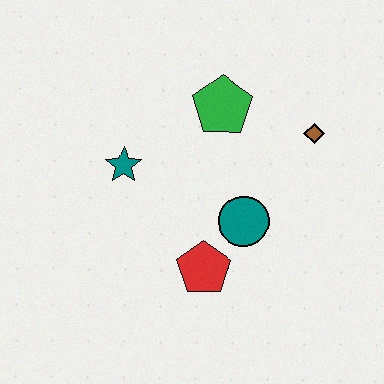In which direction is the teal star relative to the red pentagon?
The teal star is above the red pentagon.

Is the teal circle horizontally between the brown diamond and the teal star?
Yes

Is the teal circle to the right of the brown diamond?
No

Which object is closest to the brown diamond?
The green pentagon is closest to the brown diamond.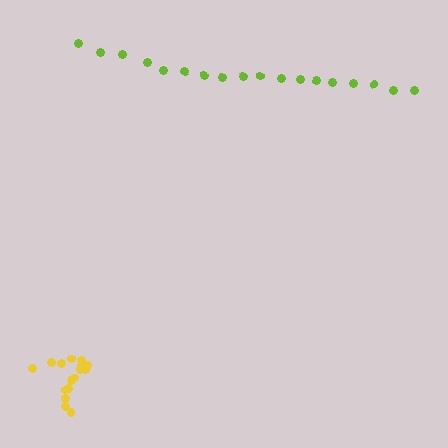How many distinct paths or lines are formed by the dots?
There are 2 distinct paths.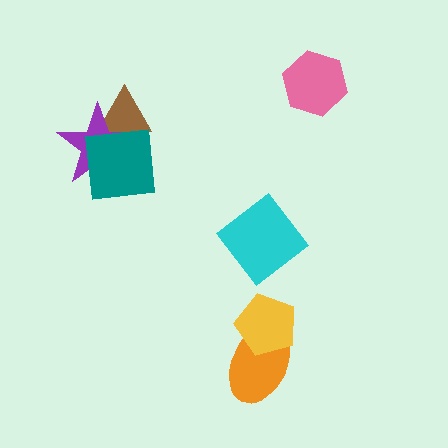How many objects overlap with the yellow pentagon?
1 object overlaps with the yellow pentagon.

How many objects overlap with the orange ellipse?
1 object overlaps with the orange ellipse.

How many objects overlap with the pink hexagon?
0 objects overlap with the pink hexagon.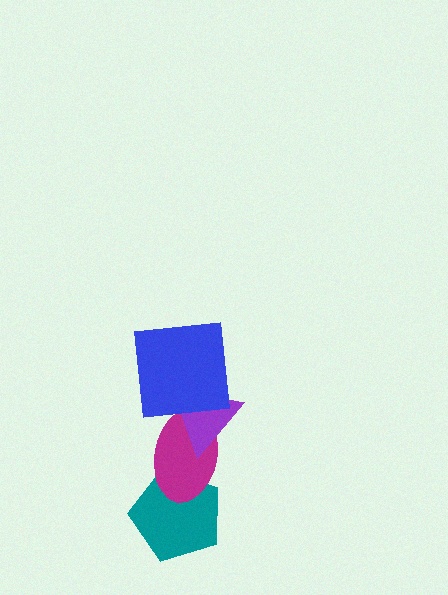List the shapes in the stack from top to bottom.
From top to bottom: the blue square, the purple triangle, the magenta ellipse, the teal pentagon.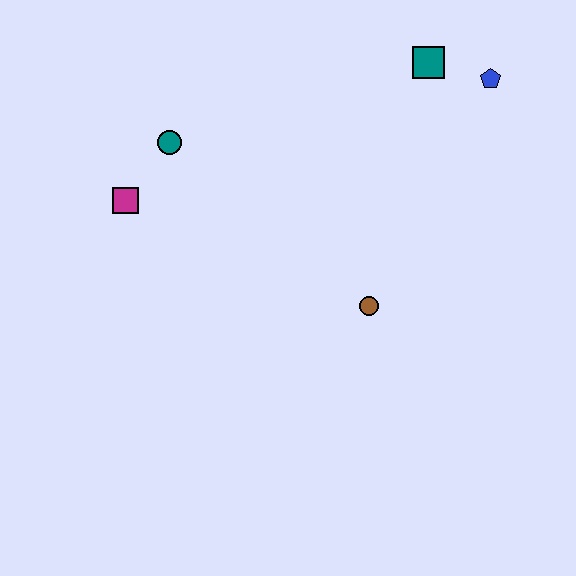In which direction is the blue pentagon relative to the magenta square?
The blue pentagon is to the right of the magenta square.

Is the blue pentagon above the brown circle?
Yes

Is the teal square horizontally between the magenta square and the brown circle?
No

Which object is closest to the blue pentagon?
The teal square is closest to the blue pentagon.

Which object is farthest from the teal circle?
The blue pentagon is farthest from the teal circle.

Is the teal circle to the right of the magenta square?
Yes